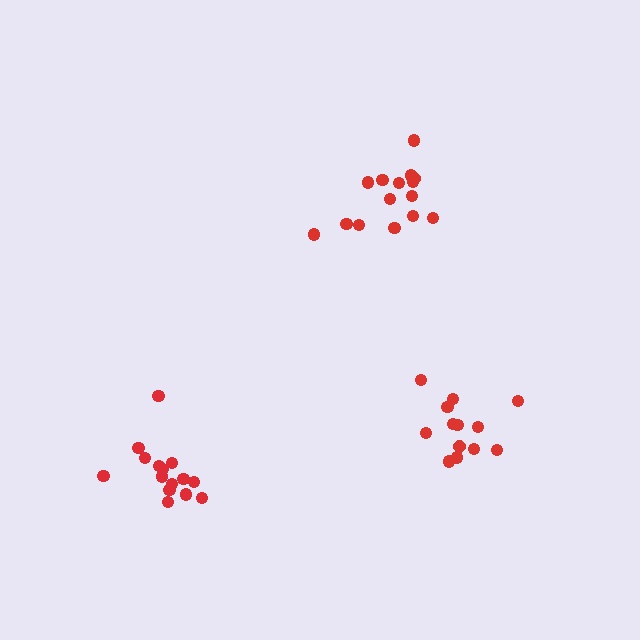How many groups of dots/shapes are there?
There are 3 groups.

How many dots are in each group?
Group 1: 13 dots, Group 2: 16 dots, Group 3: 15 dots (44 total).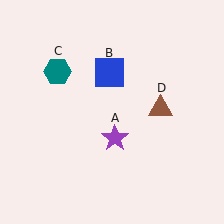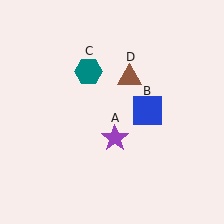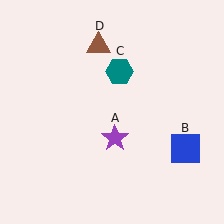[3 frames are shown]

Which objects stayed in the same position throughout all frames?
Purple star (object A) remained stationary.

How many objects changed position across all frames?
3 objects changed position: blue square (object B), teal hexagon (object C), brown triangle (object D).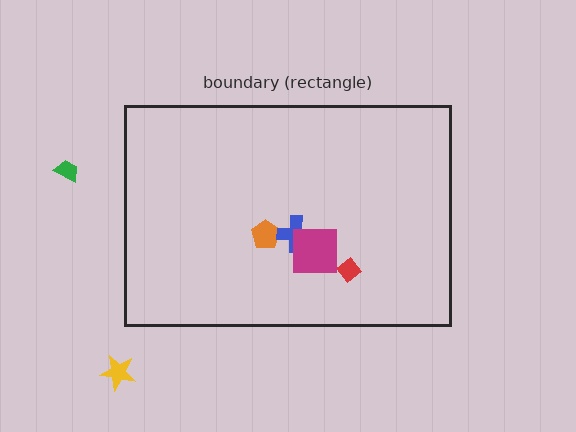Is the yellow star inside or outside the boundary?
Outside.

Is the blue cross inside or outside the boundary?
Inside.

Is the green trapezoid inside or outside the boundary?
Outside.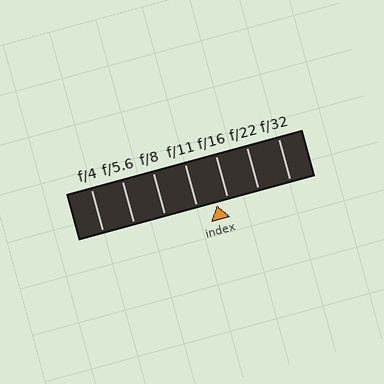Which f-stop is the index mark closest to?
The index mark is closest to f/16.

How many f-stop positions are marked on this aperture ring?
There are 7 f-stop positions marked.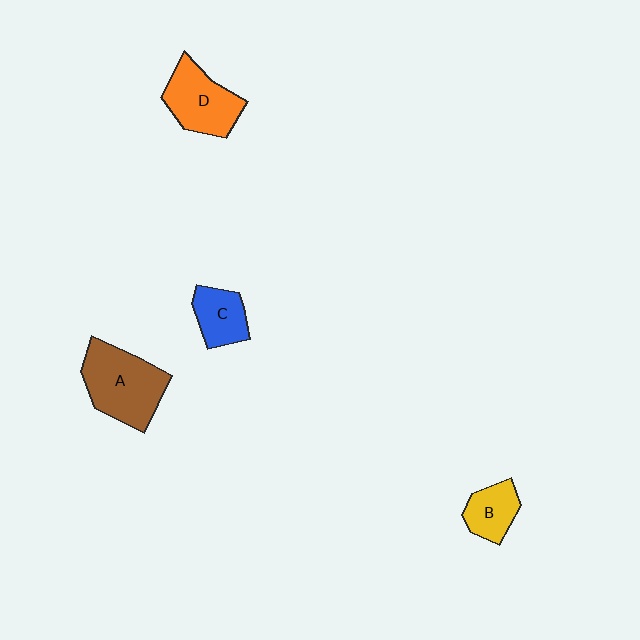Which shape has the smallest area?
Shape B (yellow).